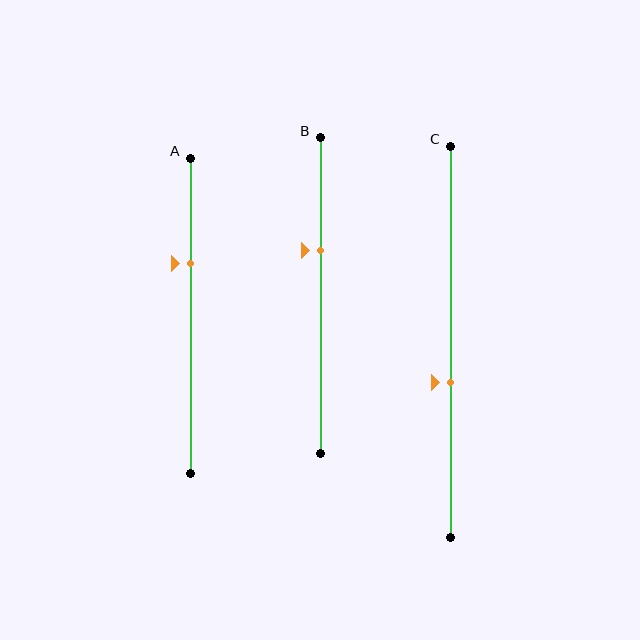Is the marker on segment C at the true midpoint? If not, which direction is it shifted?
No, the marker on segment C is shifted downward by about 10% of the segment length.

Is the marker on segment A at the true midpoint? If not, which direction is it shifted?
No, the marker on segment A is shifted upward by about 16% of the segment length.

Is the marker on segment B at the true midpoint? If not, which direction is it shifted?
No, the marker on segment B is shifted upward by about 14% of the segment length.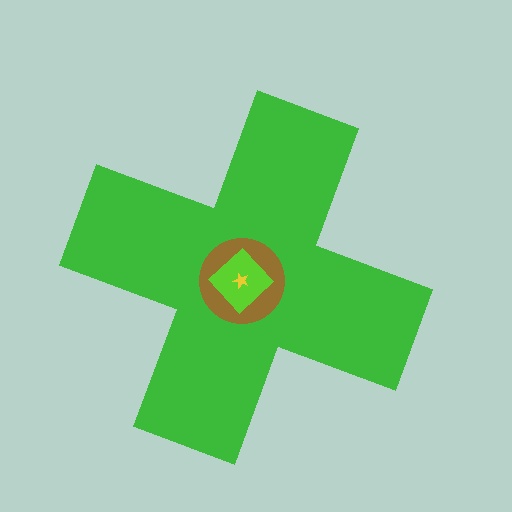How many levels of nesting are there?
4.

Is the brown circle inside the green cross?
Yes.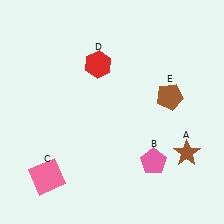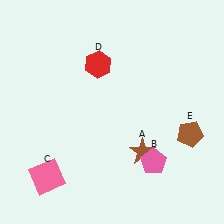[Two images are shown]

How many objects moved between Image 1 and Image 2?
2 objects moved between the two images.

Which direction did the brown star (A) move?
The brown star (A) moved left.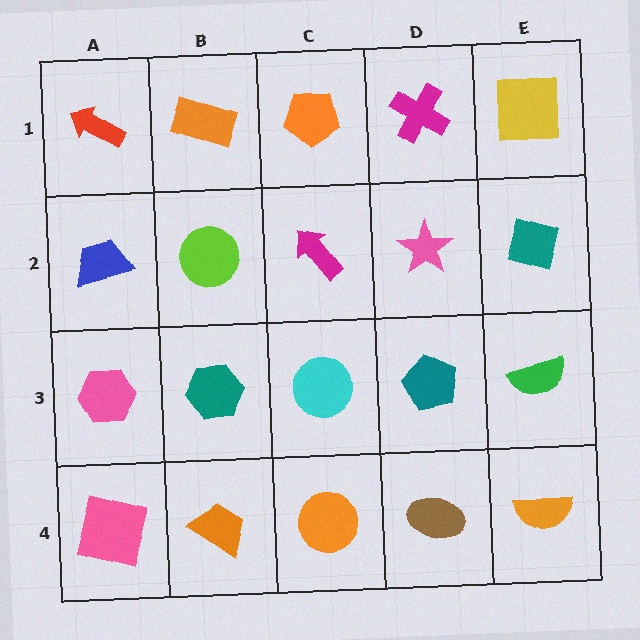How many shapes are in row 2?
5 shapes.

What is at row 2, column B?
A lime circle.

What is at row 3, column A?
A pink hexagon.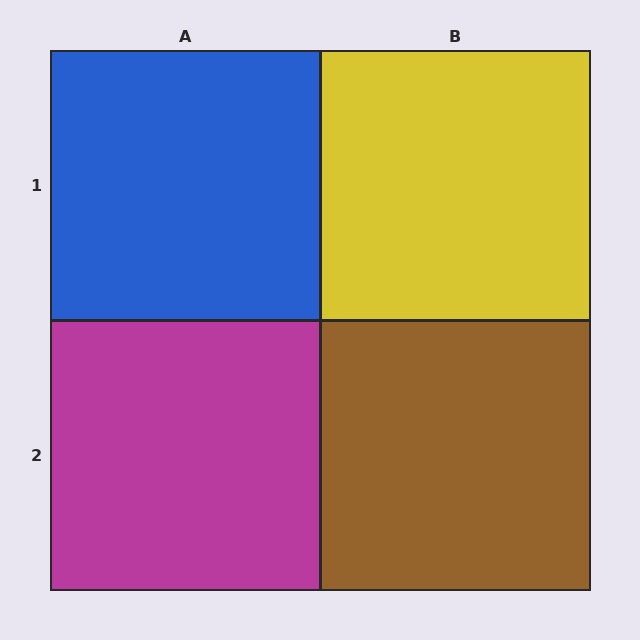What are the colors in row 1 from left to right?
Blue, yellow.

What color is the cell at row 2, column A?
Magenta.